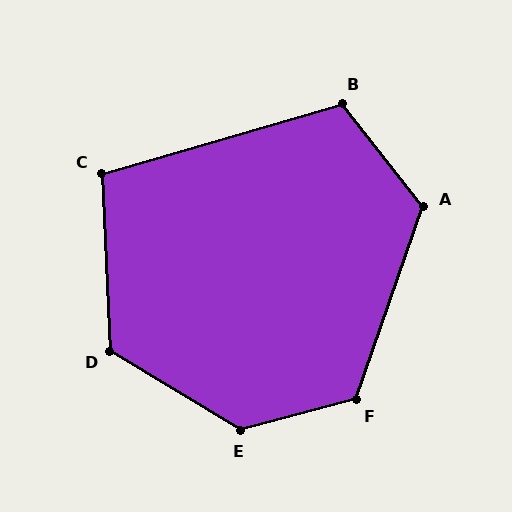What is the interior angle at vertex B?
Approximately 112 degrees (obtuse).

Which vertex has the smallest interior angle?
C, at approximately 104 degrees.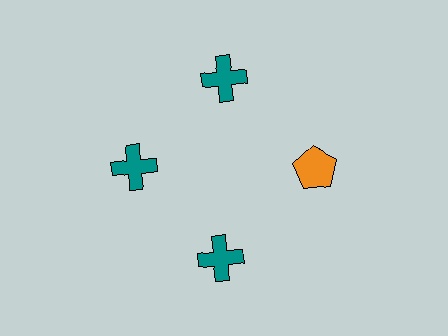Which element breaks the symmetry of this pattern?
The orange pentagon at roughly the 3 o'clock position breaks the symmetry. All other shapes are teal crosses.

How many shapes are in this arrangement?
There are 4 shapes arranged in a ring pattern.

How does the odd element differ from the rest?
It differs in both color (orange instead of teal) and shape (pentagon instead of cross).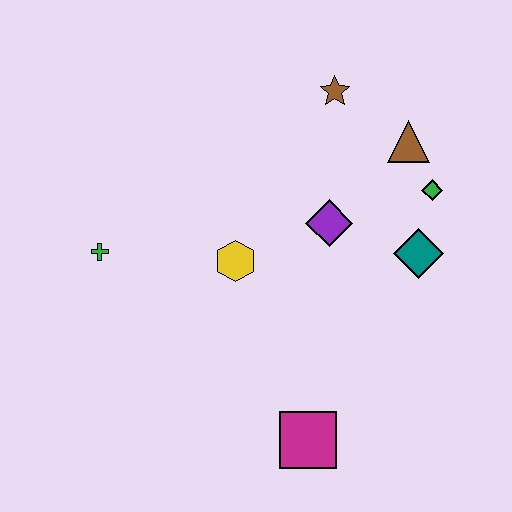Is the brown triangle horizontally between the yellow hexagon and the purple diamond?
No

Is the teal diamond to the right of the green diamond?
No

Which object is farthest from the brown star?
The magenta square is farthest from the brown star.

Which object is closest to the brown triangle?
The green diamond is closest to the brown triangle.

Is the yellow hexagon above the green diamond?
No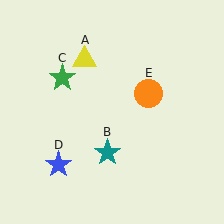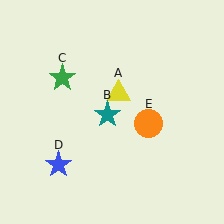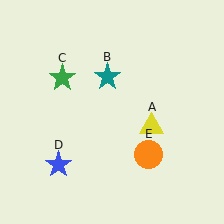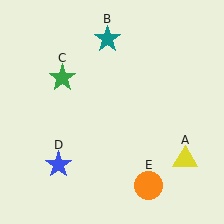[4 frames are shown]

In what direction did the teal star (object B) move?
The teal star (object B) moved up.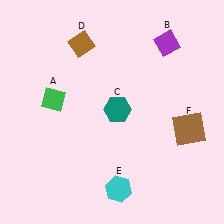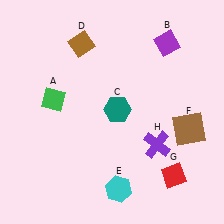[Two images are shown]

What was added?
A red diamond (G), a purple cross (H) were added in Image 2.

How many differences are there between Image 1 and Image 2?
There are 2 differences between the two images.